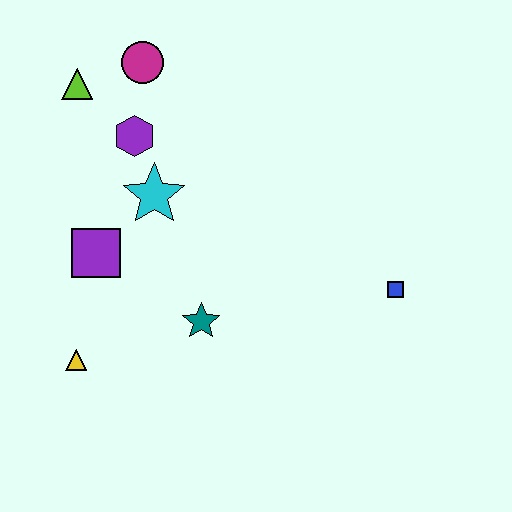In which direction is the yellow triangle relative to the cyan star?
The yellow triangle is below the cyan star.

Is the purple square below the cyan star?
Yes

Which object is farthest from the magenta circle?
The blue square is farthest from the magenta circle.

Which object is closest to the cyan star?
The purple hexagon is closest to the cyan star.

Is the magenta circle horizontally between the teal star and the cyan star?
No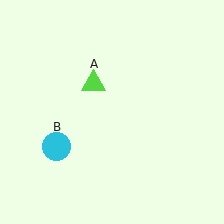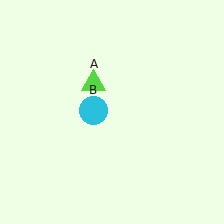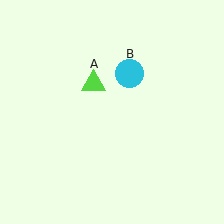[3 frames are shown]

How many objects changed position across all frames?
1 object changed position: cyan circle (object B).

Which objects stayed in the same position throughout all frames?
Lime triangle (object A) remained stationary.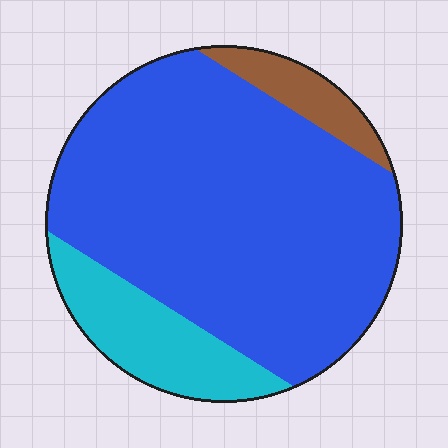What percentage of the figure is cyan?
Cyan takes up about one sixth (1/6) of the figure.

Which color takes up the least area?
Brown, at roughly 10%.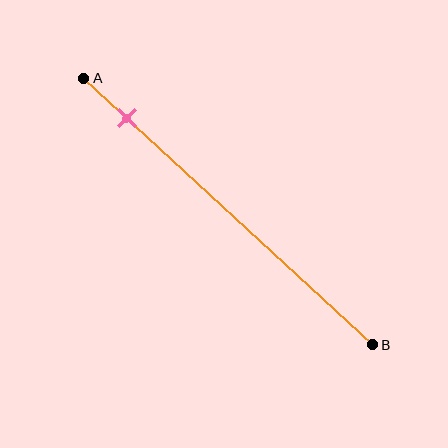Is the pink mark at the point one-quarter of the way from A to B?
No, the mark is at about 15% from A, not at the 25% one-quarter point.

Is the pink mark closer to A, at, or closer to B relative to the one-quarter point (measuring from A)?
The pink mark is closer to point A than the one-quarter point of segment AB.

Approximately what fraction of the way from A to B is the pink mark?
The pink mark is approximately 15% of the way from A to B.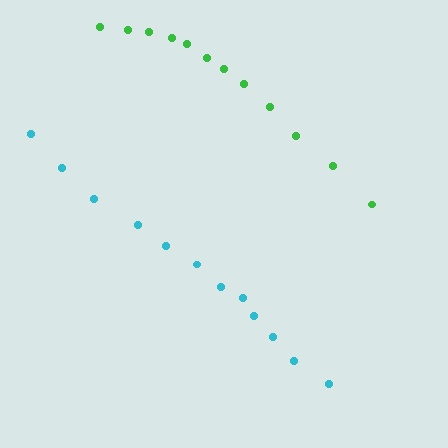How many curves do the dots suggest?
There are 2 distinct paths.